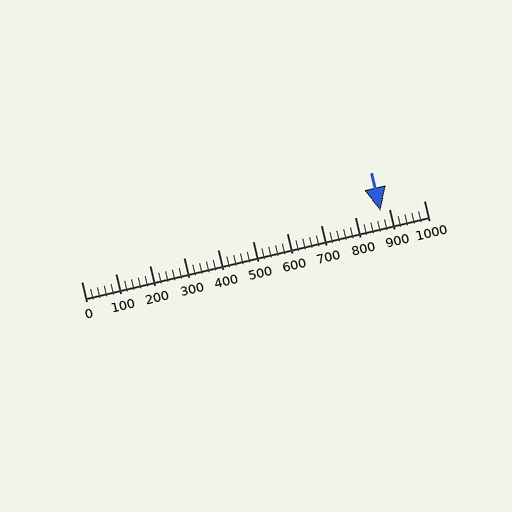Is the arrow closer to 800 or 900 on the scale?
The arrow is closer to 900.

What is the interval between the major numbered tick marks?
The major tick marks are spaced 100 units apart.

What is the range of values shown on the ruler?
The ruler shows values from 0 to 1000.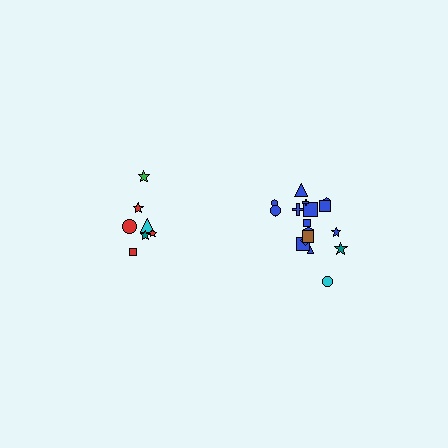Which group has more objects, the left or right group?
The right group.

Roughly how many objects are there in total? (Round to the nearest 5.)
Roughly 25 objects in total.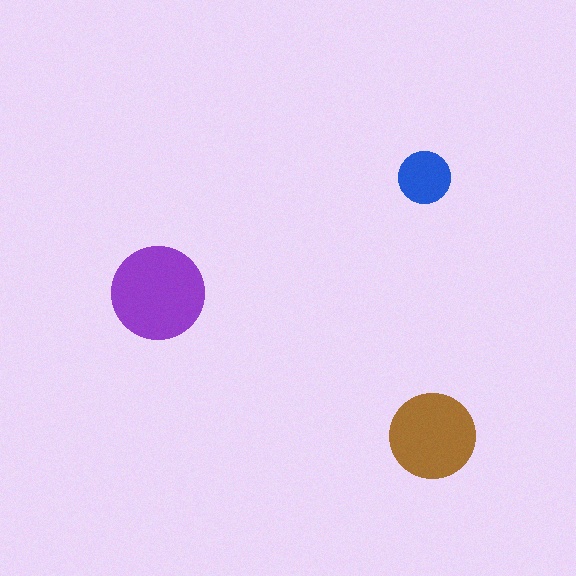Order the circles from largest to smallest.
the purple one, the brown one, the blue one.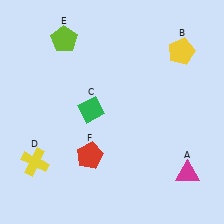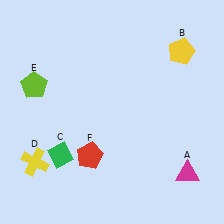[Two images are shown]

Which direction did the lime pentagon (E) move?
The lime pentagon (E) moved down.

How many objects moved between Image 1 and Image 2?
2 objects moved between the two images.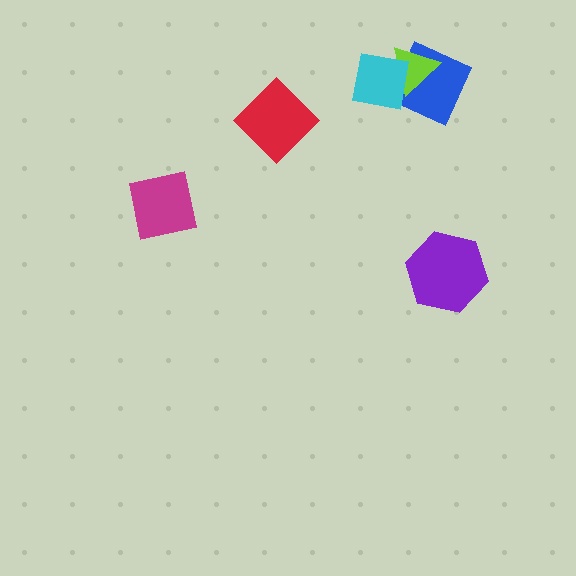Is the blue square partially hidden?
Yes, it is partially covered by another shape.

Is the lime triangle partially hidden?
Yes, it is partially covered by another shape.